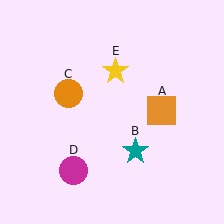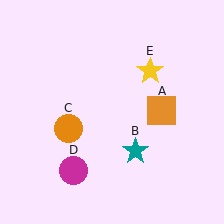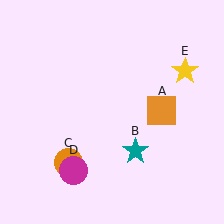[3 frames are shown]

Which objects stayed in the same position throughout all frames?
Orange square (object A) and teal star (object B) and magenta circle (object D) remained stationary.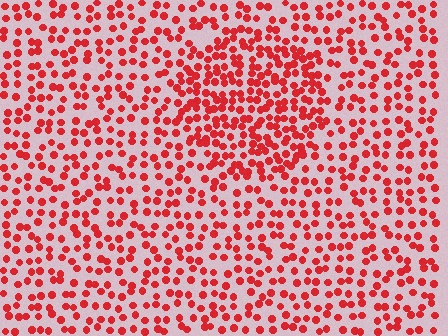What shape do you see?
I see a circle.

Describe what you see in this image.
The image contains small red elements arranged at two different densities. A circle-shaped region is visible where the elements are more densely packed than the surrounding area.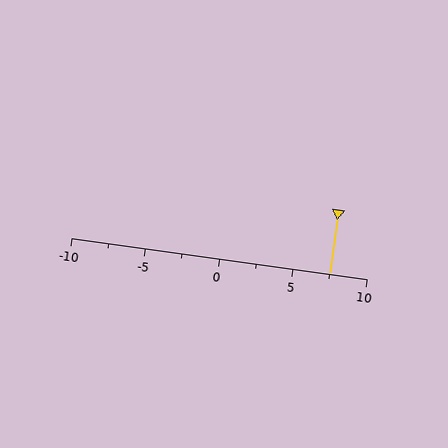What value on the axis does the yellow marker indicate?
The marker indicates approximately 7.5.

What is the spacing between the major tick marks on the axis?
The major ticks are spaced 5 apart.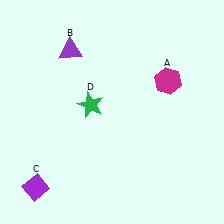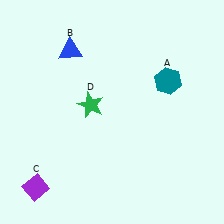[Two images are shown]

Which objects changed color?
A changed from magenta to teal. B changed from purple to blue.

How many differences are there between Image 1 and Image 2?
There are 2 differences between the two images.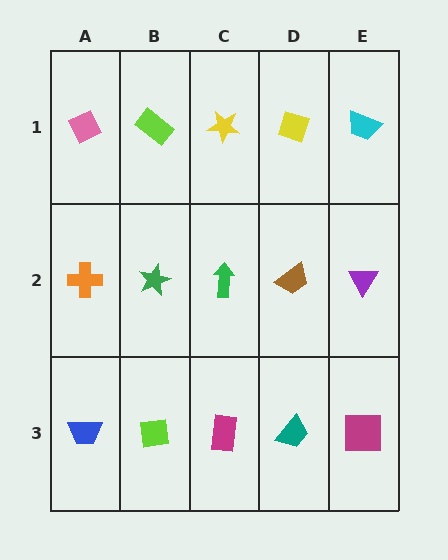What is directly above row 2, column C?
A yellow star.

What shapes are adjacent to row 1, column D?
A brown trapezoid (row 2, column D), a yellow star (row 1, column C), a cyan trapezoid (row 1, column E).